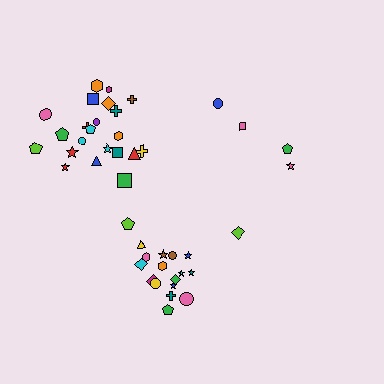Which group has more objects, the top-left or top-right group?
The top-left group.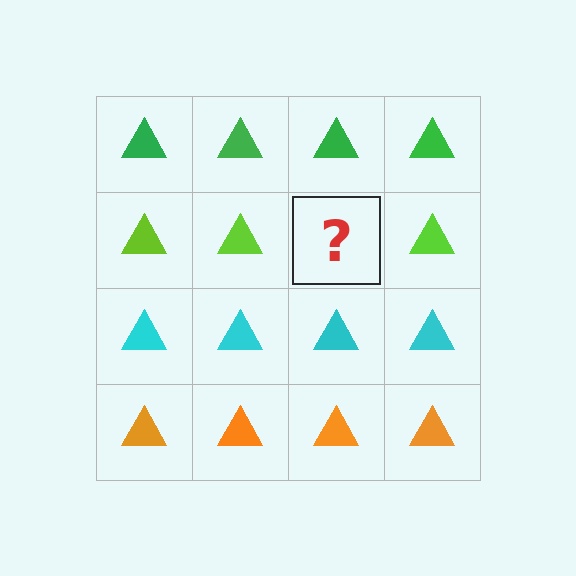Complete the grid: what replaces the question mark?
The question mark should be replaced with a lime triangle.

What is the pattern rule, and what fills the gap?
The rule is that each row has a consistent color. The gap should be filled with a lime triangle.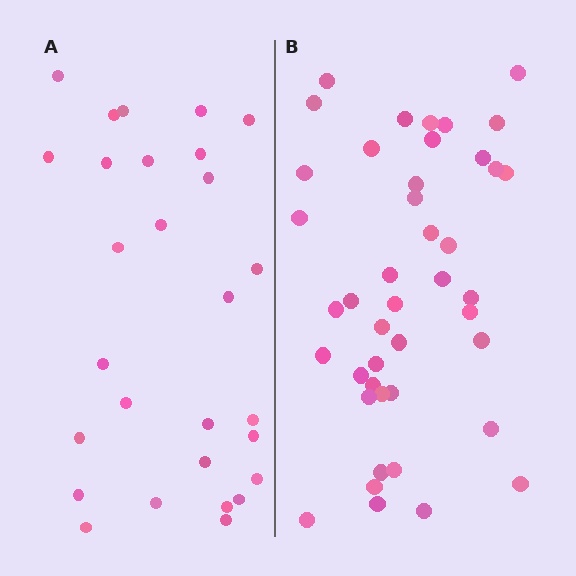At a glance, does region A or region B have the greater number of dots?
Region B (the right region) has more dots.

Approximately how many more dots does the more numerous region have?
Region B has approximately 15 more dots than region A.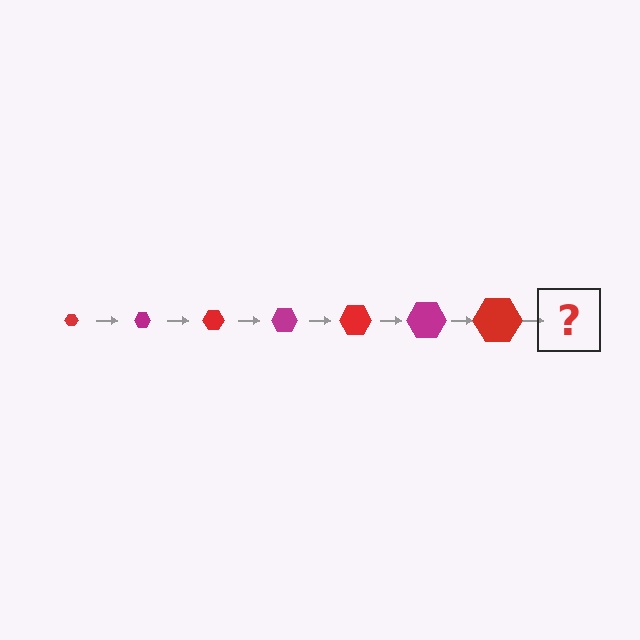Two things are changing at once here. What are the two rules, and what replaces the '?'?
The two rules are that the hexagon grows larger each step and the color cycles through red and magenta. The '?' should be a magenta hexagon, larger than the previous one.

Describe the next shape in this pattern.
It should be a magenta hexagon, larger than the previous one.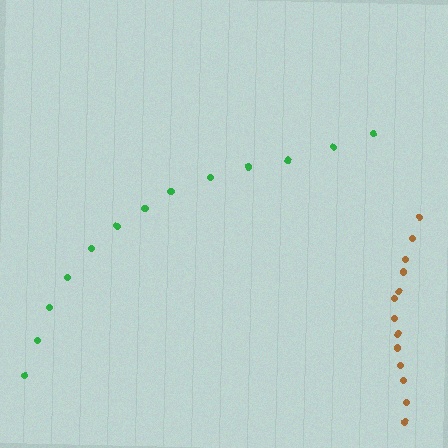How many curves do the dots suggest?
There are 2 distinct paths.